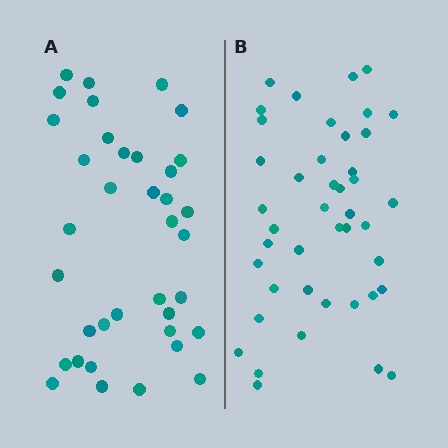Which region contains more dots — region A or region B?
Region B (the right region) has more dots.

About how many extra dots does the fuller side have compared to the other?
Region B has about 6 more dots than region A.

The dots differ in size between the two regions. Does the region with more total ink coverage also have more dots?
No. Region A has more total ink coverage because its dots are larger, but region B actually contains more individual dots. Total area can be misleading — the number of items is what matters here.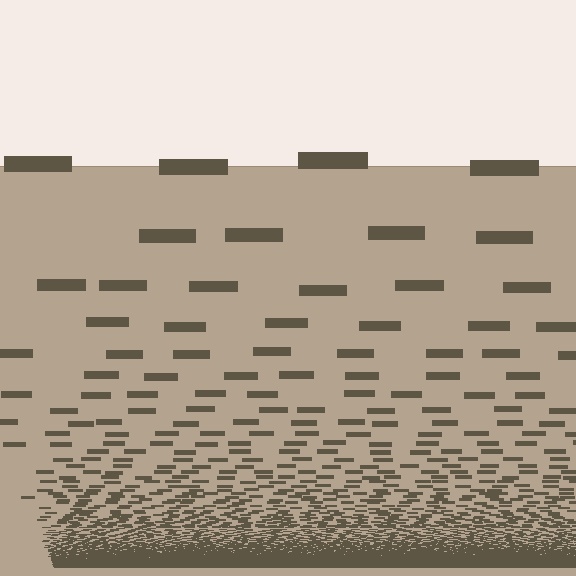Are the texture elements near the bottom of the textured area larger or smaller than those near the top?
Smaller. The gradient is inverted — elements near the bottom are smaller and denser.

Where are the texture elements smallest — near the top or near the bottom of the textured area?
Near the bottom.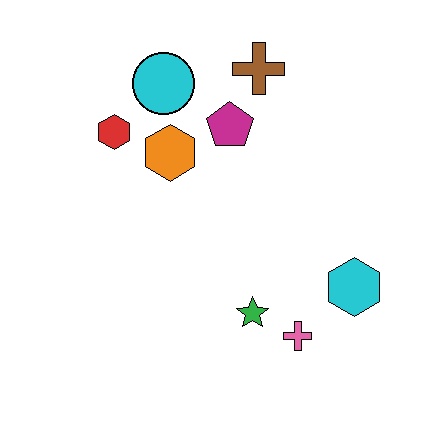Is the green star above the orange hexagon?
No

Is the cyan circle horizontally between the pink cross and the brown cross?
No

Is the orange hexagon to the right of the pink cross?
No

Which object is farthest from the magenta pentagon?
The pink cross is farthest from the magenta pentagon.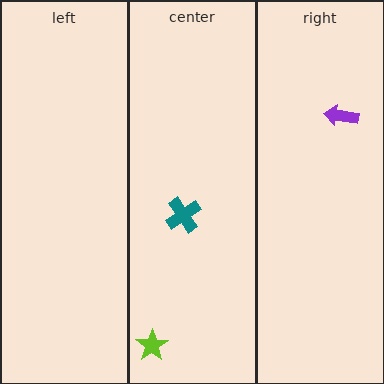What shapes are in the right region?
The purple arrow.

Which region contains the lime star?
The center region.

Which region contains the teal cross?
The center region.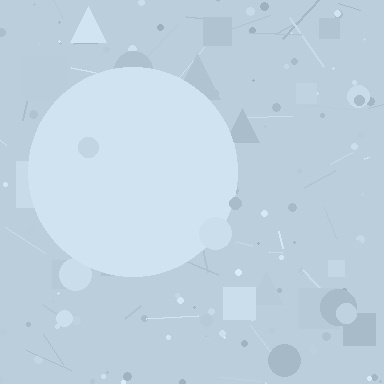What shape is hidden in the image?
A circle is hidden in the image.